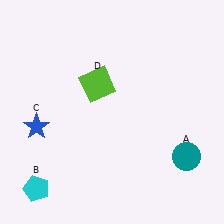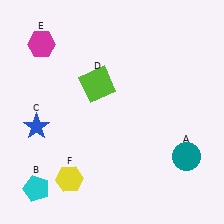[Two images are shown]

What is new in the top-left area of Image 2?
A magenta hexagon (E) was added in the top-left area of Image 2.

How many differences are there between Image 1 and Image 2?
There are 2 differences between the two images.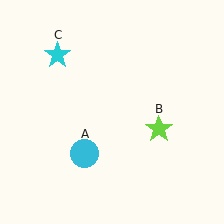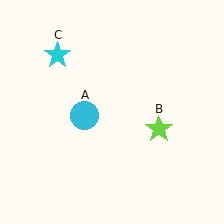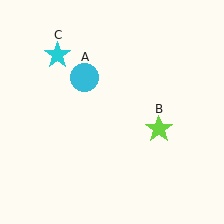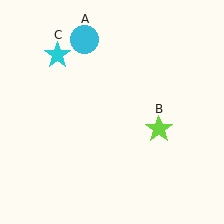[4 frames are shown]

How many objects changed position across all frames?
1 object changed position: cyan circle (object A).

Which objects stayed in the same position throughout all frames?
Lime star (object B) and cyan star (object C) remained stationary.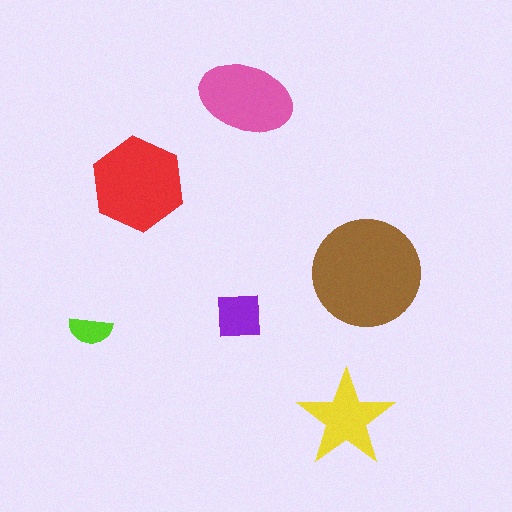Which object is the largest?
The brown circle.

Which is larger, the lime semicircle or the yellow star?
The yellow star.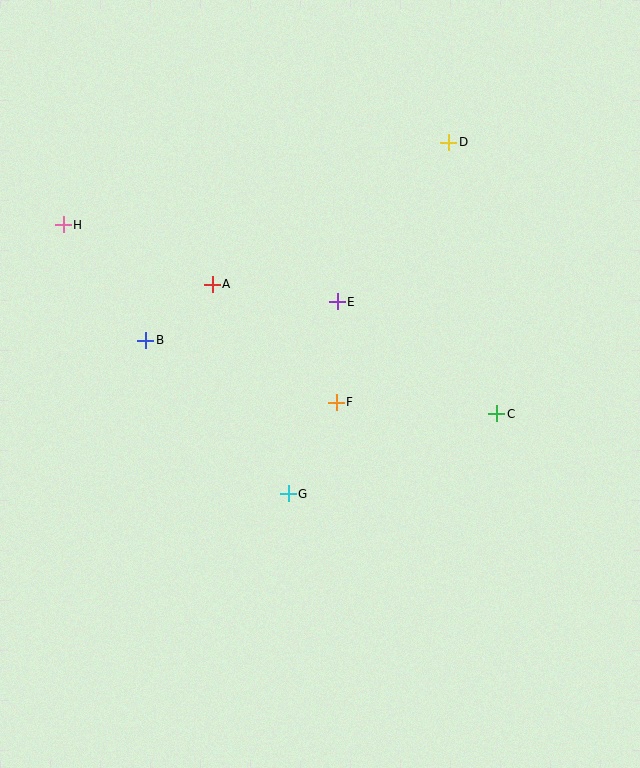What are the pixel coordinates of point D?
Point D is at (449, 142).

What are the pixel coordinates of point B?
Point B is at (146, 340).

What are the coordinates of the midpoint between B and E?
The midpoint between B and E is at (242, 321).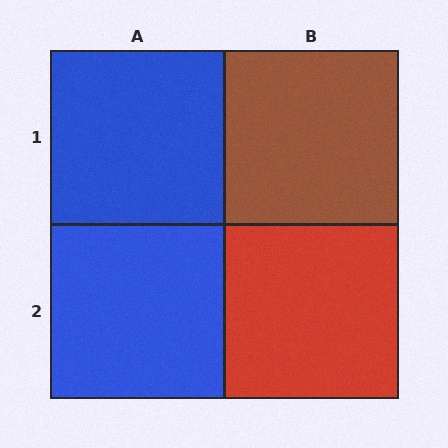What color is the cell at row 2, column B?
Red.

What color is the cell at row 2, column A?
Blue.